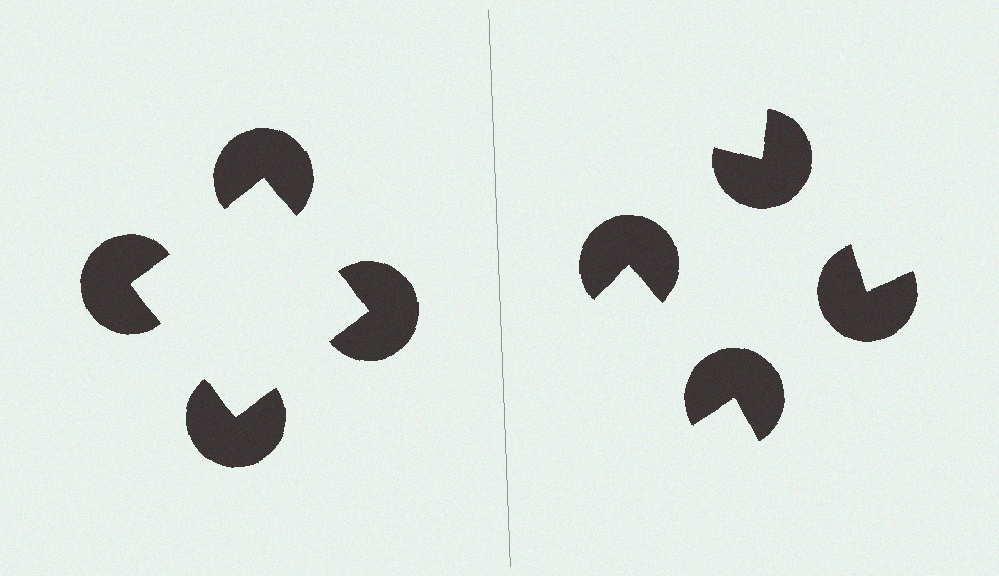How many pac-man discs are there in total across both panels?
8 — 4 on each side.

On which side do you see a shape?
An illusory square appears on the left side. On the right side the wedge cuts are rotated, so no coherent shape forms.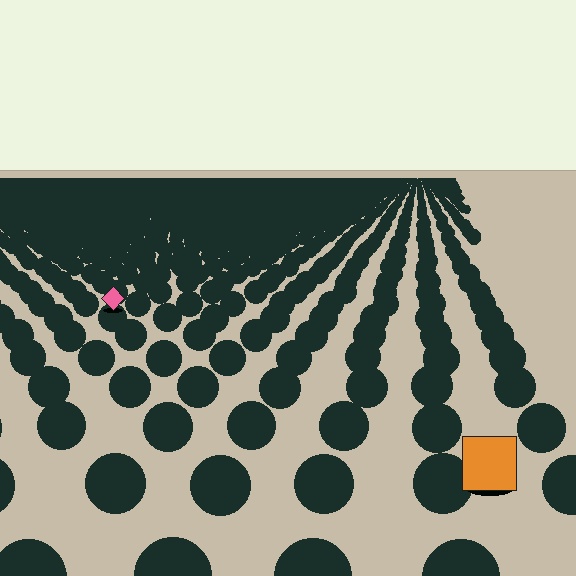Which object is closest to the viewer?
The orange square is closest. The texture marks near it are larger and more spread out.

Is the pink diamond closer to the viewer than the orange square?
No. The orange square is closer — you can tell from the texture gradient: the ground texture is coarser near it.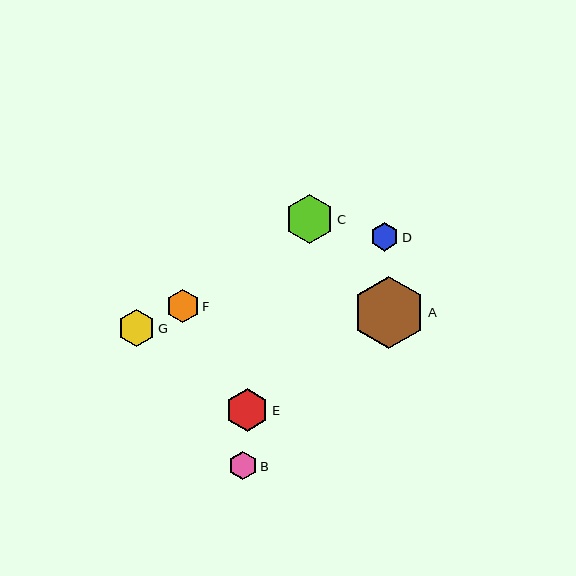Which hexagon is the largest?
Hexagon A is the largest with a size of approximately 72 pixels.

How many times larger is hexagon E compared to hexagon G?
Hexagon E is approximately 1.2 times the size of hexagon G.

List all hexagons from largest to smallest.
From largest to smallest: A, C, E, G, F, D, B.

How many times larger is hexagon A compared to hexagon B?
Hexagon A is approximately 2.6 times the size of hexagon B.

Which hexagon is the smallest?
Hexagon B is the smallest with a size of approximately 28 pixels.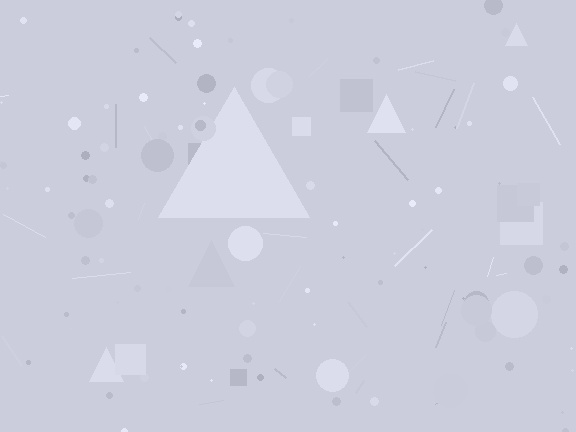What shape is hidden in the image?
A triangle is hidden in the image.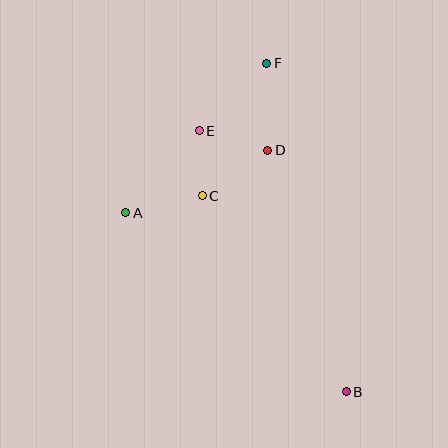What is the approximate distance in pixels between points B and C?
The distance between B and C is approximately 243 pixels.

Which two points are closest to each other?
Points C and E are closest to each other.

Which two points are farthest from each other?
Points B and F are farthest from each other.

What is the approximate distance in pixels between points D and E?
The distance between D and E is approximately 71 pixels.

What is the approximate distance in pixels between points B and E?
The distance between B and E is approximately 299 pixels.